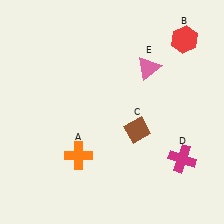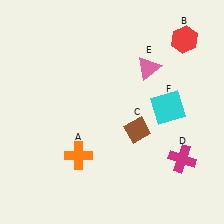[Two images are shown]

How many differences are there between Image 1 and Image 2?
There is 1 difference between the two images.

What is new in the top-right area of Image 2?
A cyan square (F) was added in the top-right area of Image 2.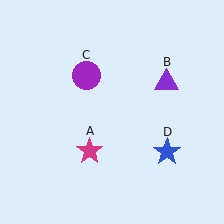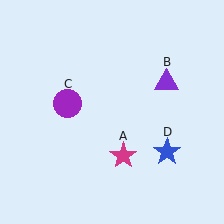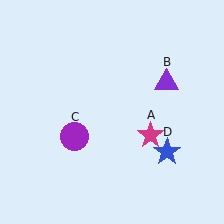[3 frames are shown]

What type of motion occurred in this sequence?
The magenta star (object A), purple circle (object C) rotated counterclockwise around the center of the scene.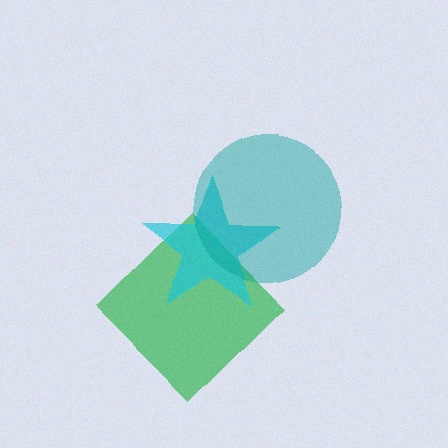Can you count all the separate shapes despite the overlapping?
Yes, there are 3 separate shapes.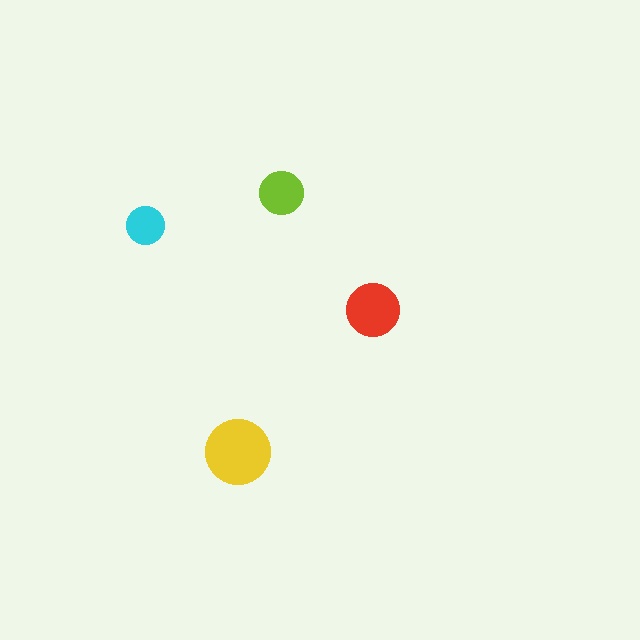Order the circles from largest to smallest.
the yellow one, the red one, the lime one, the cyan one.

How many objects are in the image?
There are 4 objects in the image.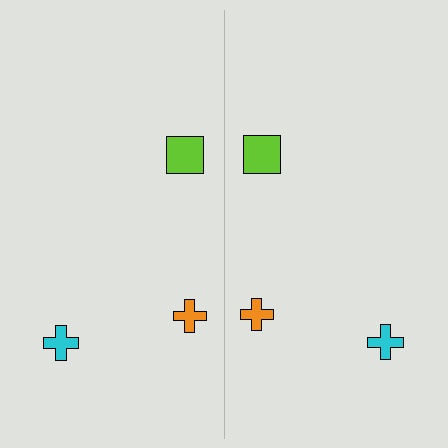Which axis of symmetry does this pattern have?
The pattern has a vertical axis of symmetry running through the center of the image.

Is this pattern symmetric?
Yes, this pattern has bilateral (reflection) symmetry.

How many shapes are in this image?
There are 6 shapes in this image.